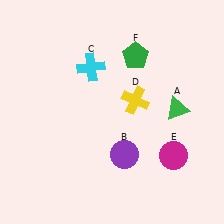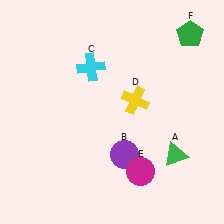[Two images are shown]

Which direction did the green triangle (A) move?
The green triangle (A) moved down.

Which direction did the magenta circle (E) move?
The magenta circle (E) moved left.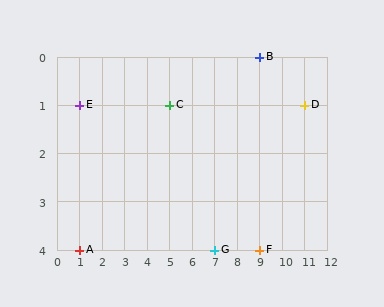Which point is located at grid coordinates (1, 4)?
Point A is at (1, 4).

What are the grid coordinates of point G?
Point G is at grid coordinates (7, 4).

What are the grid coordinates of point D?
Point D is at grid coordinates (11, 1).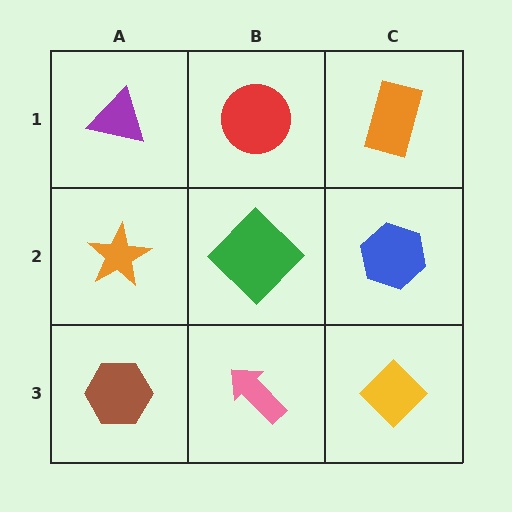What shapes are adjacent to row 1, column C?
A blue hexagon (row 2, column C), a red circle (row 1, column B).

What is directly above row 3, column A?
An orange star.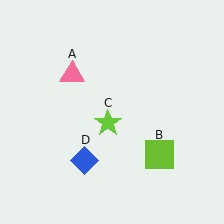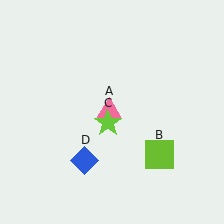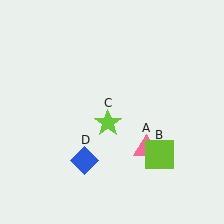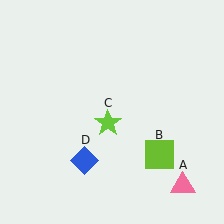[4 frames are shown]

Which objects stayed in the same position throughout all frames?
Lime square (object B) and lime star (object C) and blue diamond (object D) remained stationary.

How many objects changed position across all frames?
1 object changed position: pink triangle (object A).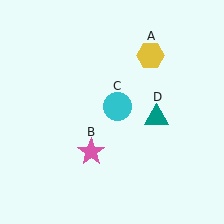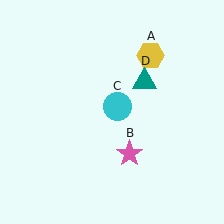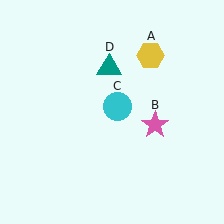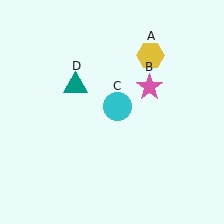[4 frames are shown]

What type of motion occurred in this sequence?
The pink star (object B), teal triangle (object D) rotated counterclockwise around the center of the scene.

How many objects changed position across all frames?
2 objects changed position: pink star (object B), teal triangle (object D).